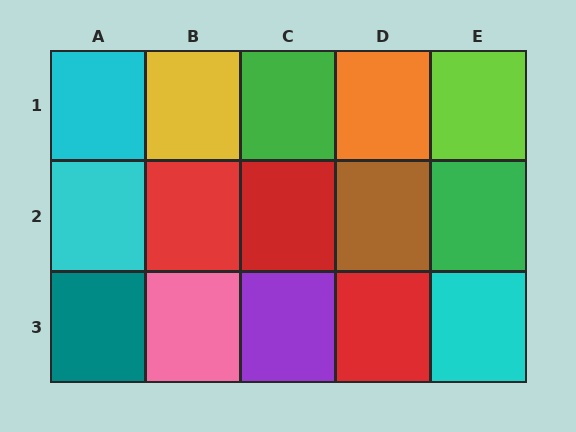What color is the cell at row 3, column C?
Purple.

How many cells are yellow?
1 cell is yellow.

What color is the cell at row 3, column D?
Red.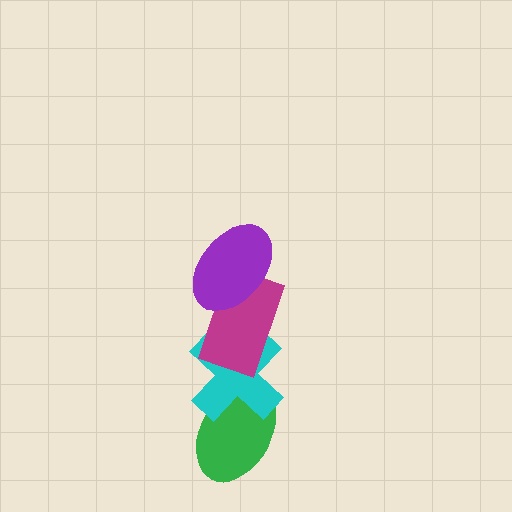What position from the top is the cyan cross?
The cyan cross is 3rd from the top.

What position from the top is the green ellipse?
The green ellipse is 4th from the top.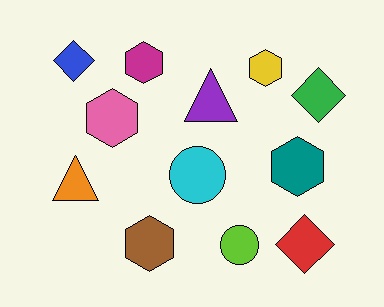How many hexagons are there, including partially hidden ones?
There are 5 hexagons.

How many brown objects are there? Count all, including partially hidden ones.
There is 1 brown object.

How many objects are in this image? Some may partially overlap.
There are 12 objects.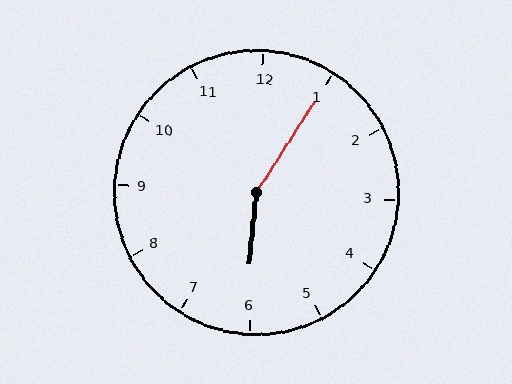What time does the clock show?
6:05.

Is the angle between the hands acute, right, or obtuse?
It is obtuse.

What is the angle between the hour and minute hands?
Approximately 152 degrees.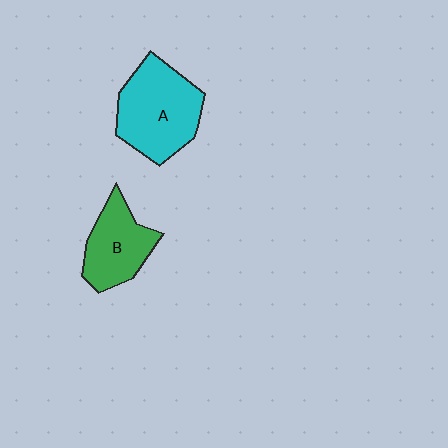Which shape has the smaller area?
Shape B (green).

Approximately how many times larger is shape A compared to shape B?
Approximately 1.4 times.